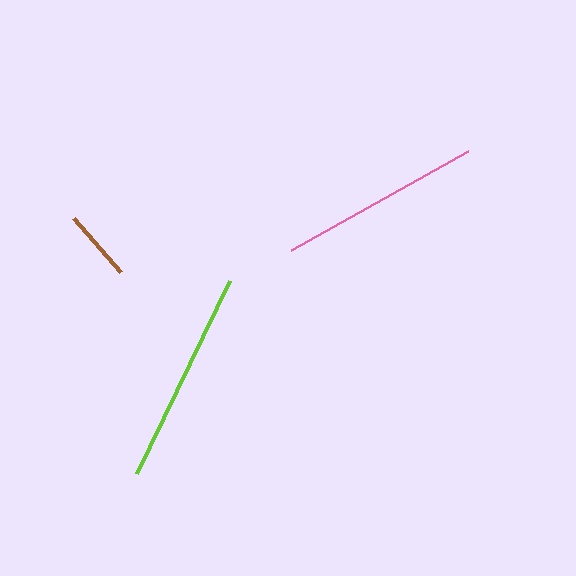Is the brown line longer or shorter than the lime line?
The lime line is longer than the brown line.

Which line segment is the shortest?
The brown line is the shortest at approximately 71 pixels.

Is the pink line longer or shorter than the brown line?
The pink line is longer than the brown line.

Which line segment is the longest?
The lime line is the longest at approximately 215 pixels.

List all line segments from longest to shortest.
From longest to shortest: lime, pink, brown.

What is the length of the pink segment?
The pink segment is approximately 202 pixels long.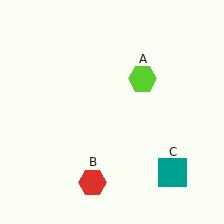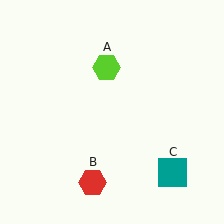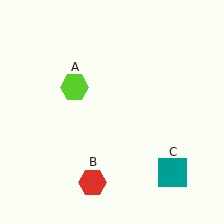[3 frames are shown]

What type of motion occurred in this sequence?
The lime hexagon (object A) rotated counterclockwise around the center of the scene.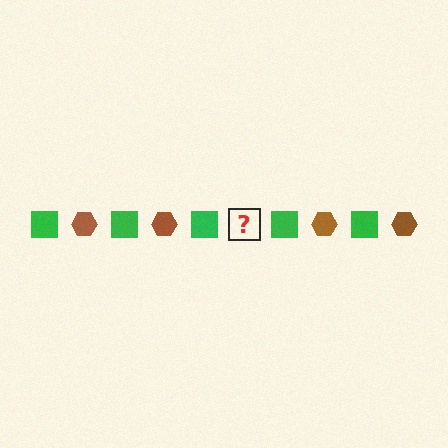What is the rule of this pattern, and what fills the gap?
The rule is that the pattern alternates between green square and brown hexagon. The gap should be filled with a brown hexagon.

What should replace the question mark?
The question mark should be replaced with a brown hexagon.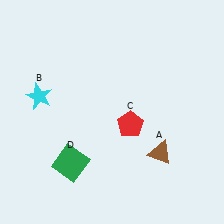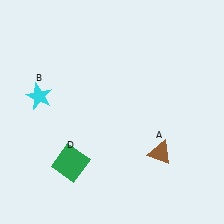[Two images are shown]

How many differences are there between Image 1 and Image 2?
There is 1 difference between the two images.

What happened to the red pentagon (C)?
The red pentagon (C) was removed in Image 2. It was in the bottom-right area of Image 1.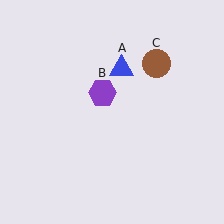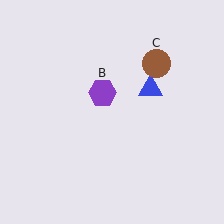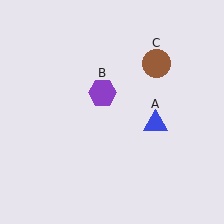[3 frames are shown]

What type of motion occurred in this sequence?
The blue triangle (object A) rotated clockwise around the center of the scene.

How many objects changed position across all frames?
1 object changed position: blue triangle (object A).